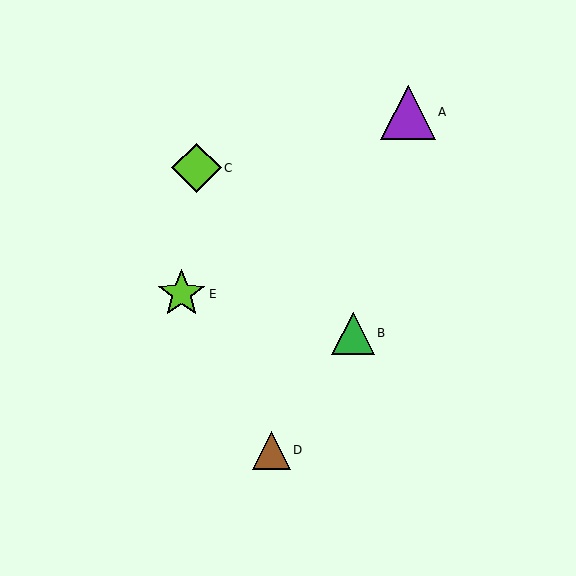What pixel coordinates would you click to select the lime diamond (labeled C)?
Click at (196, 168) to select the lime diamond C.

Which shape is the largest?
The purple triangle (labeled A) is the largest.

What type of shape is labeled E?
Shape E is a lime star.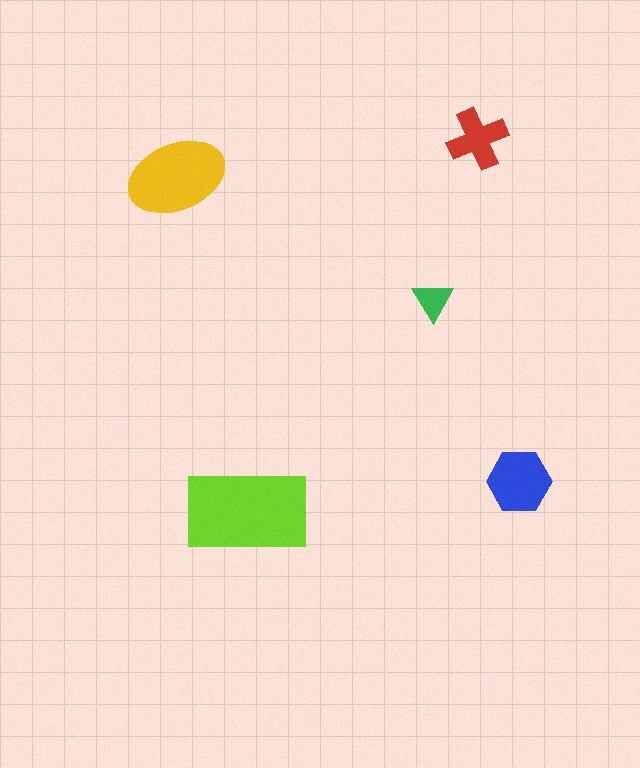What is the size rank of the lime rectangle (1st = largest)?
1st.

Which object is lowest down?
The lime rectangle is bottommost.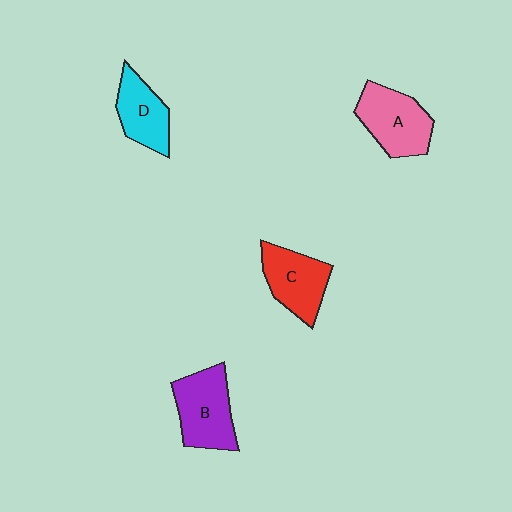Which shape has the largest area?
Shape B (purple).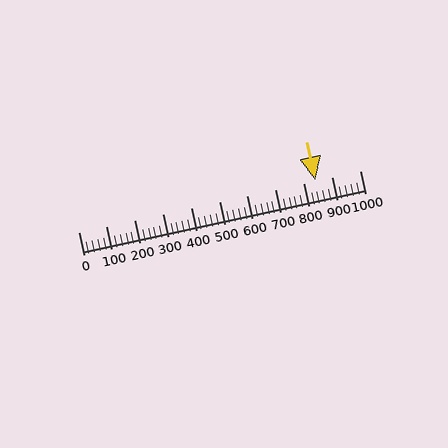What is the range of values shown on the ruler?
The ruler shows values from 0 to 1000.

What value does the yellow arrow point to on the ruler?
The yellow arrow points to approximately 840.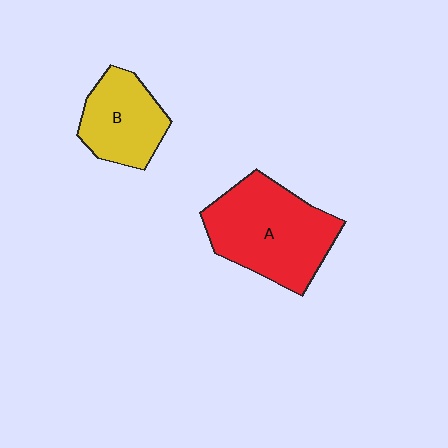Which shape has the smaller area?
Shape B (yellow).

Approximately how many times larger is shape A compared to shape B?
Approximately 1.6 times.